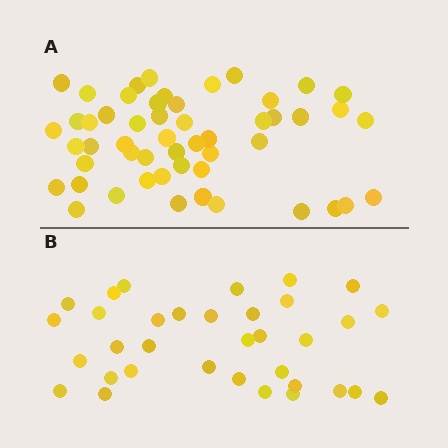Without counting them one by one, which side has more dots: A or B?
Region A (the top region) has more dots.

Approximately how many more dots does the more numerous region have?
Region A has approximately 20 more dots than region B.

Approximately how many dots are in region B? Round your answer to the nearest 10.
About 30 dots. (The exact count is 34, which rounds to 30.)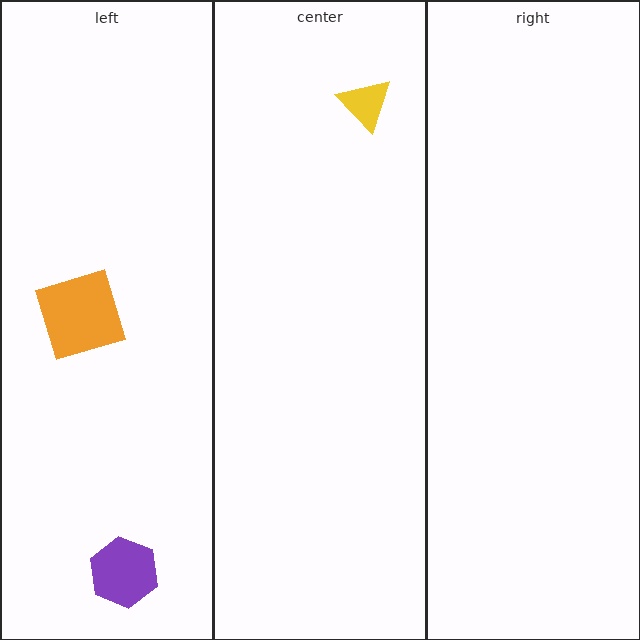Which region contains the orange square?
The left region.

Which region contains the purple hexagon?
The left region.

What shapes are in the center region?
The yellow triangle.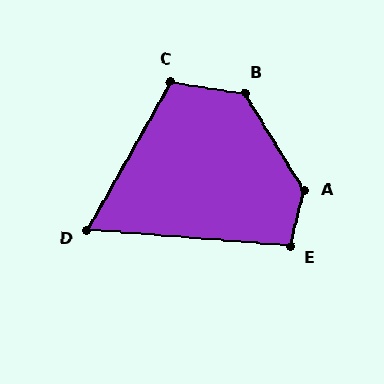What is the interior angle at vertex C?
Approximately 111 degrees (obtuse).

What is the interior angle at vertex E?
Approximately 99 degrees (obtuse).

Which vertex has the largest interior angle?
A, at approximately 135 degrees.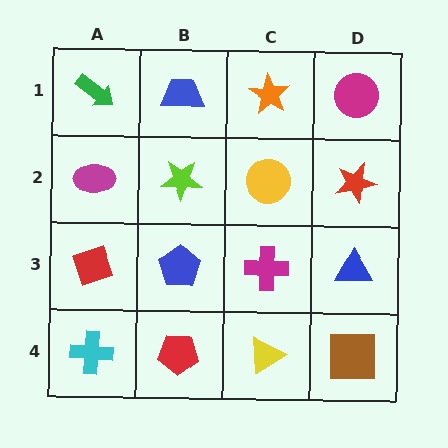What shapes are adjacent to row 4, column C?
A magenta cross (row 3, column C), a red pentagon (row 4, column B), a brown square (row 4, column D).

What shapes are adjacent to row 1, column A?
A magenta ellipse (row 2, column A), a blue trapezoid (row 1, column B).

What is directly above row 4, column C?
A magenta cross.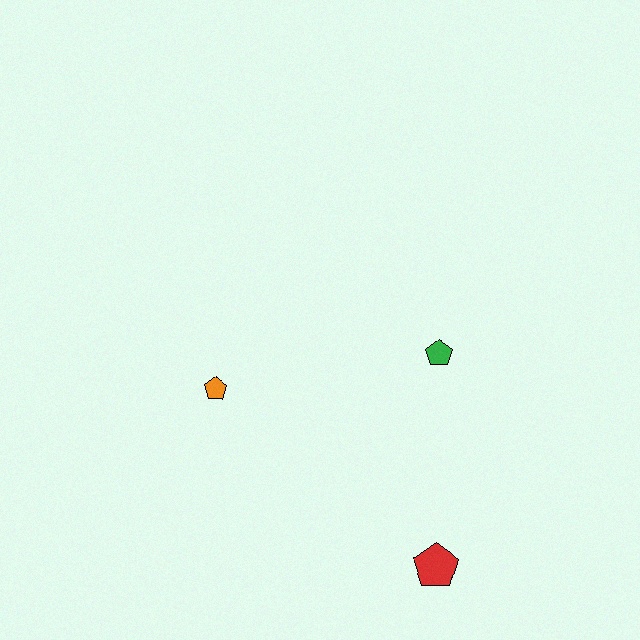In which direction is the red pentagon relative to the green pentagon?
The red pentagon is below the green pentagon.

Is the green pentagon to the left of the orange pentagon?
No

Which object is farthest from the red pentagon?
The orange pentagon is farthest from the red pentagon.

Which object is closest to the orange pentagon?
The green pentagon is closest to the orange pentagon.